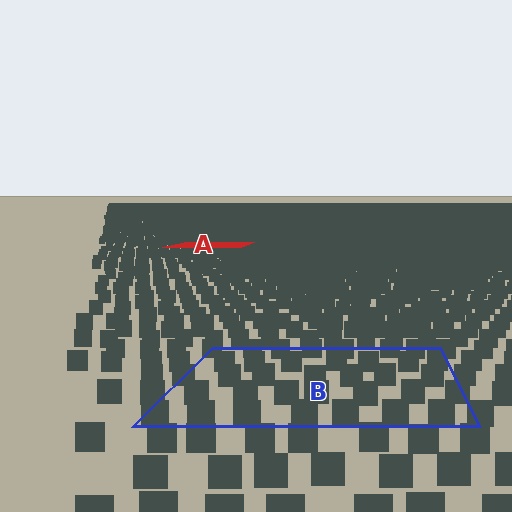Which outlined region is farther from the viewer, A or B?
Region A is farther from the viewer — the texture elements inside it appear smaller and more densely packed.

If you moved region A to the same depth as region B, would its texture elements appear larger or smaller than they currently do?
They would appear larger. At a closer depth, the same texture elements are projected at a bigger on-screen size.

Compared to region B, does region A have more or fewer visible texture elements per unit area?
Region A has more texture elements per unit area — they are packed more densely because it is farther away.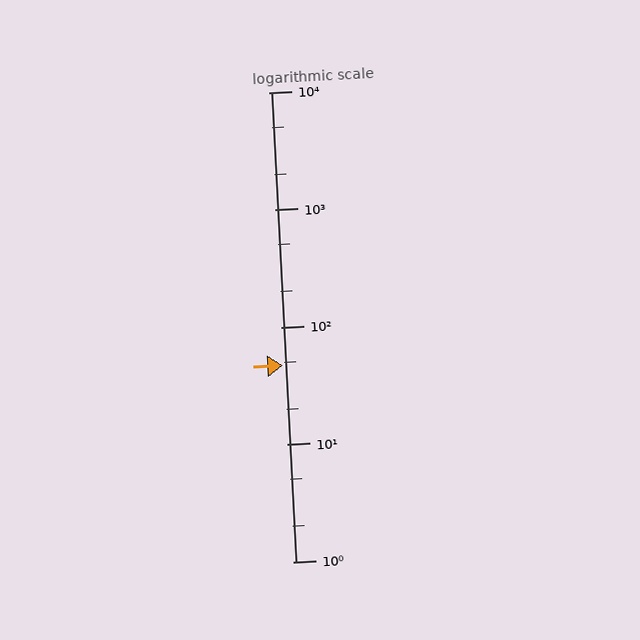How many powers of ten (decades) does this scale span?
The scale spans 4 decades, from 1 to 10000.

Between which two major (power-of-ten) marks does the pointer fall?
The pointer is between 10 and 100.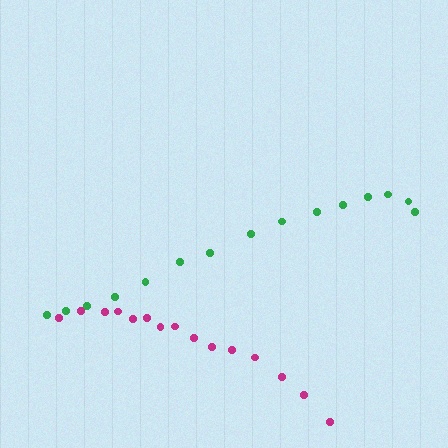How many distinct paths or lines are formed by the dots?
There are 2 distinct paths.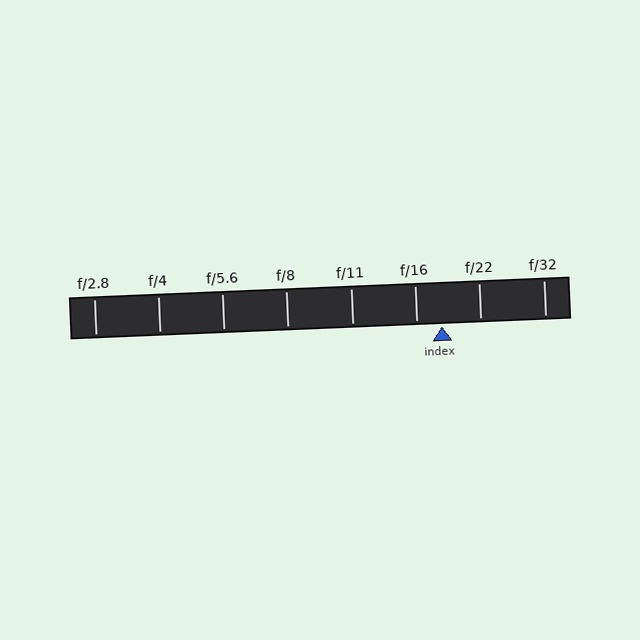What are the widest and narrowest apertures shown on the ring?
The widest aperture shown is f/2.8 and the narrowest is f/32.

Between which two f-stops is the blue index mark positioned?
The index mark is between f/16 and f/22.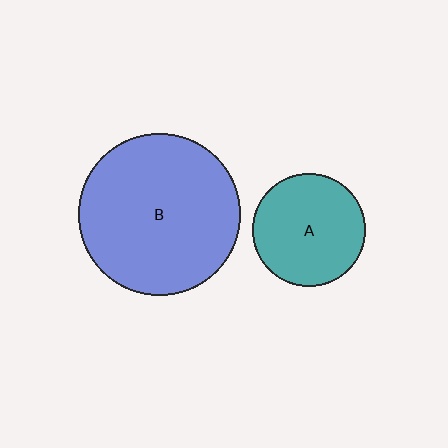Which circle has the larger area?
Circle B (blue).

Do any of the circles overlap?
No, none of the circles overlap.